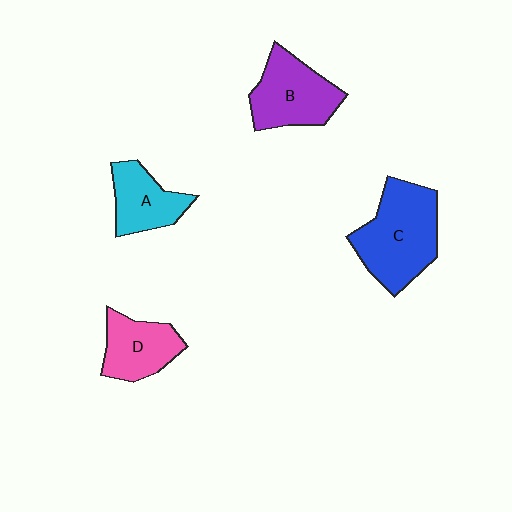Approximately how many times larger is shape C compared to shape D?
Approximately 1.6 times.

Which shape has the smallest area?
Shape A (cyan).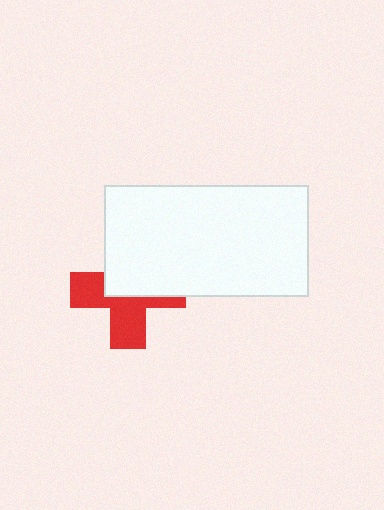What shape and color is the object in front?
The object in front is a white rectangle.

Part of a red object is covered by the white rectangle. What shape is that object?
It is a cross.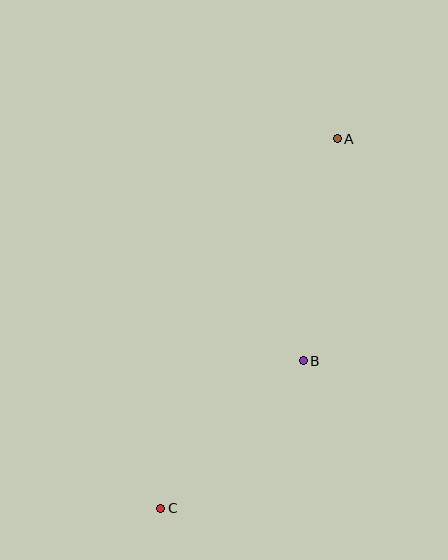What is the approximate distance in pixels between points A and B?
The distance between A and B is approximately 224 pixels.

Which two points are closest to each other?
Points B and C are closest to each other.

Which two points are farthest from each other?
Points A and C are farthest from each other.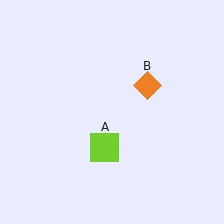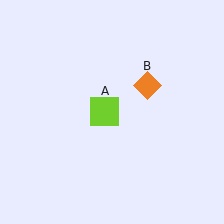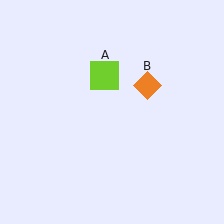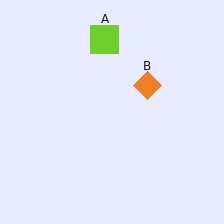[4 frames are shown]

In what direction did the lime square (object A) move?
The lime square (object A) moved up.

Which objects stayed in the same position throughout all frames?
Orange diamond (object B) remained stationary.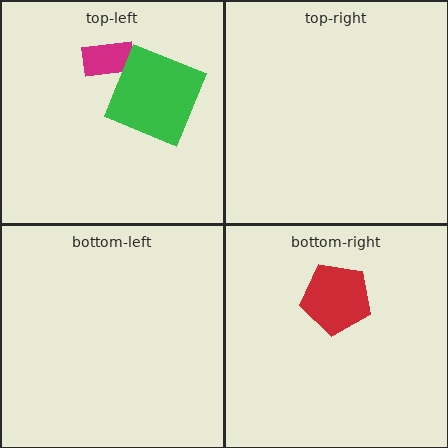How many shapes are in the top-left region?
2.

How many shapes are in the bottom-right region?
1.